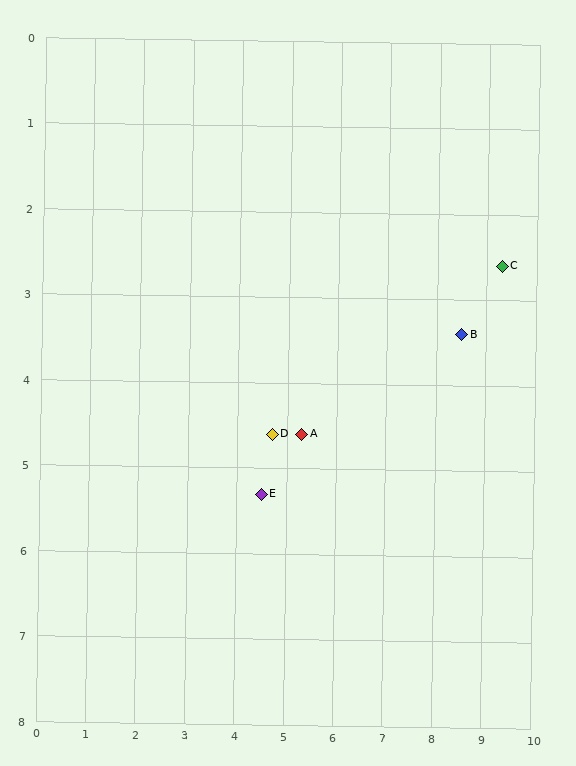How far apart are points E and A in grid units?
Points E and A are about 1.1 grid units apart.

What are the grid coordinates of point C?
Point C is at approximately (9.3, 2.6).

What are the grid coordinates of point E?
Point E is at approximately (4.5, 5.3).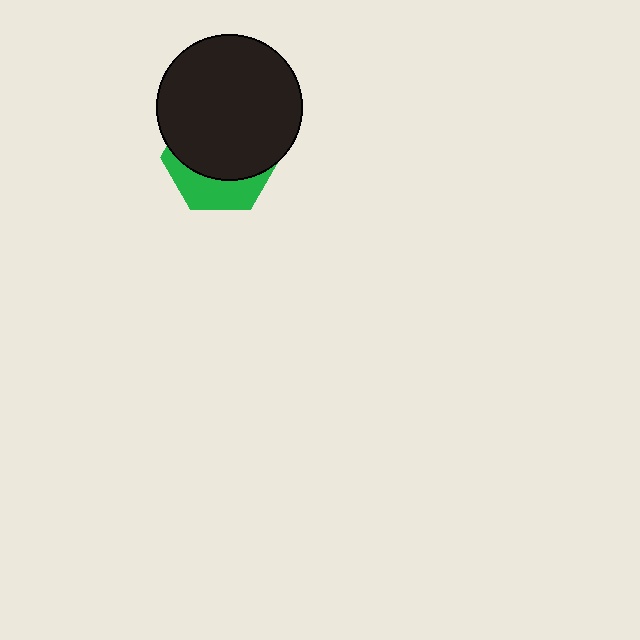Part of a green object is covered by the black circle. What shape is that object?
It is a hexagon.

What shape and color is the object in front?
The object in front is a black circle.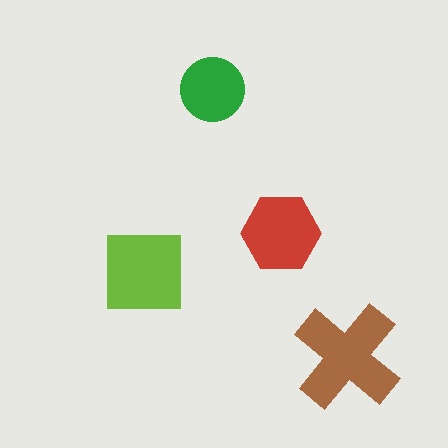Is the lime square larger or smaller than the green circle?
Larger.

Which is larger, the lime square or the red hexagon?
The lime square.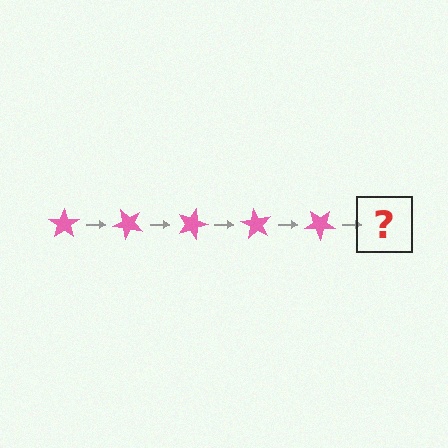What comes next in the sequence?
The next element should be a pink star rotated 225 degrees.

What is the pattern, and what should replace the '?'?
The pattern is that the star rotates 45 degrees each step. The '?' should be a pink star rotated 225 degrees.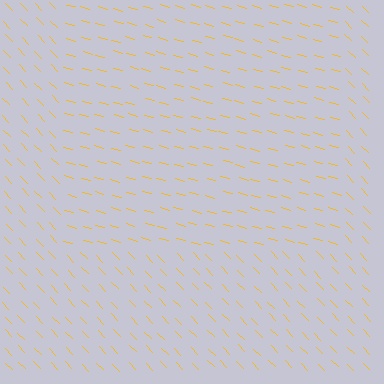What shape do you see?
I see a rectangle.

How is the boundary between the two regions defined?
The boundary is defined purely by a change in line orientation (approximately 31 degrees difference). All lines are the same color and thickness.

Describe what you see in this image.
The image is filled with small yellow line segments. A rectangle region in the image has lines oriented differently from the surrounding lines, creating a visible texture boundary.